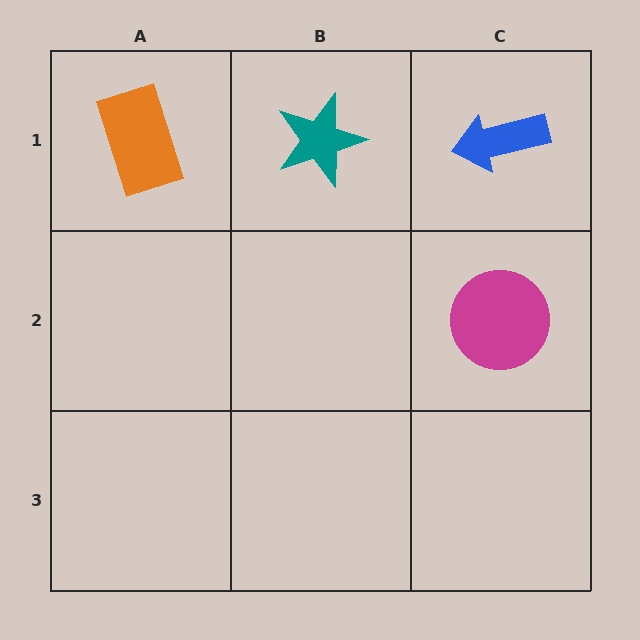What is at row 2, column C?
A magenta circle.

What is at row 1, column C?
A blue arrow.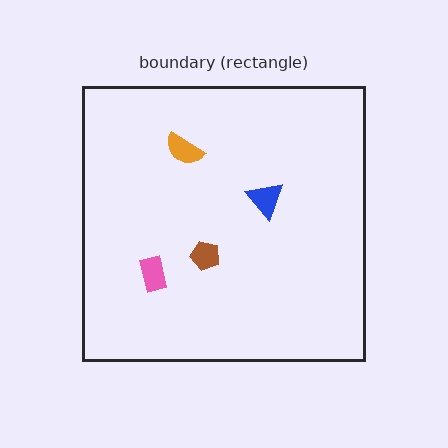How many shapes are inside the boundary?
4 inside, 0 outside.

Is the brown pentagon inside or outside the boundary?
Inside.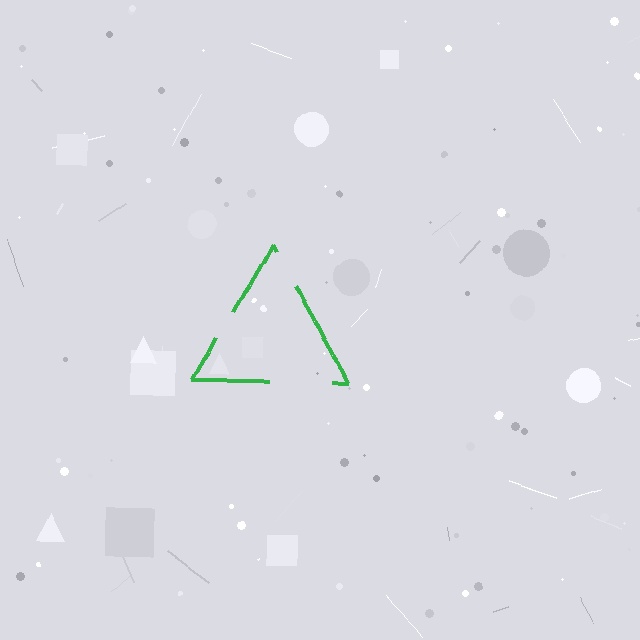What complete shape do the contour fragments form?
The contour fragments form a triangle.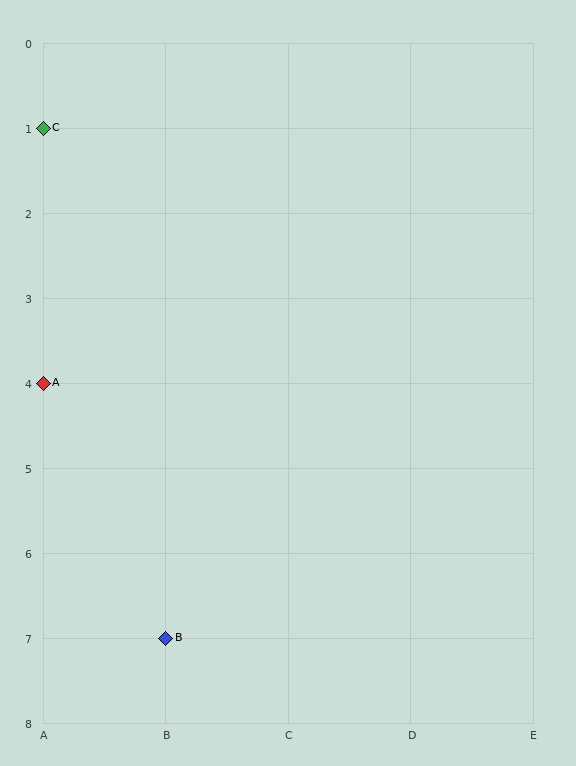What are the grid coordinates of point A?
Point A is at grid coordinates (A, 4).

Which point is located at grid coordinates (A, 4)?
Point A is at (A, 4).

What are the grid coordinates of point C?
Point C is at grid coordinates (A, 1).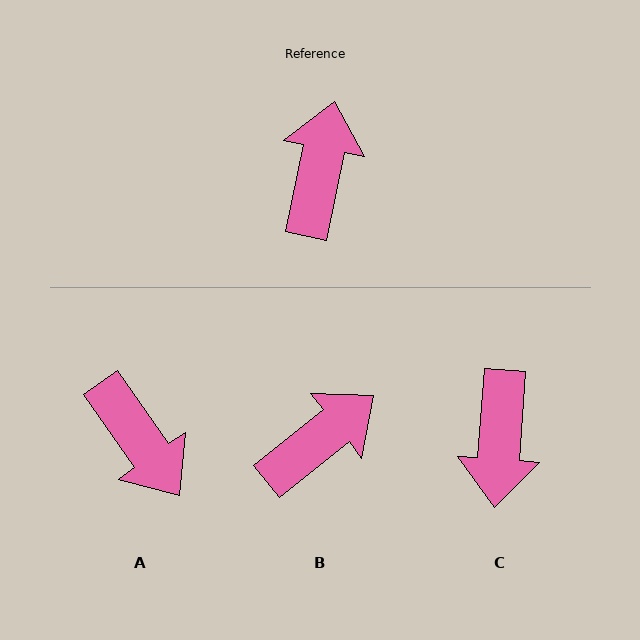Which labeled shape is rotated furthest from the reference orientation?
C, about 173 degrees away.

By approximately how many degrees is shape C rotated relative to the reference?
Approximately 173 degrees clockwise.